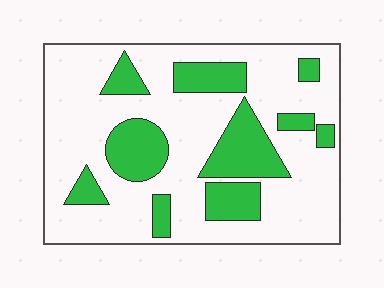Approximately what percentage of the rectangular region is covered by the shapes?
Approximately 25%.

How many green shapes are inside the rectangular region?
10.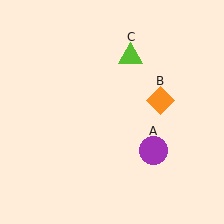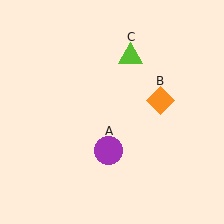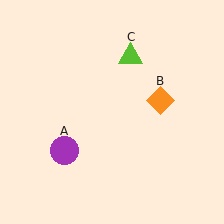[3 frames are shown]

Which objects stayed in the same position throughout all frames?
Orange diamond (object B) and lime triangle (object C) remained stationary.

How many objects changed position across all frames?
1 object changed position: purple circle (object A).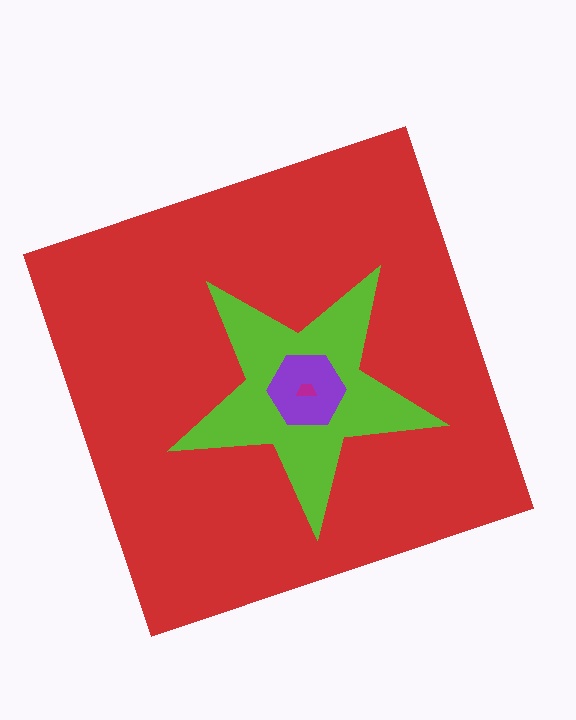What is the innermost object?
The magenta trapezoid.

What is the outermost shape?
The red square.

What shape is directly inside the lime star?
The purple hexagon.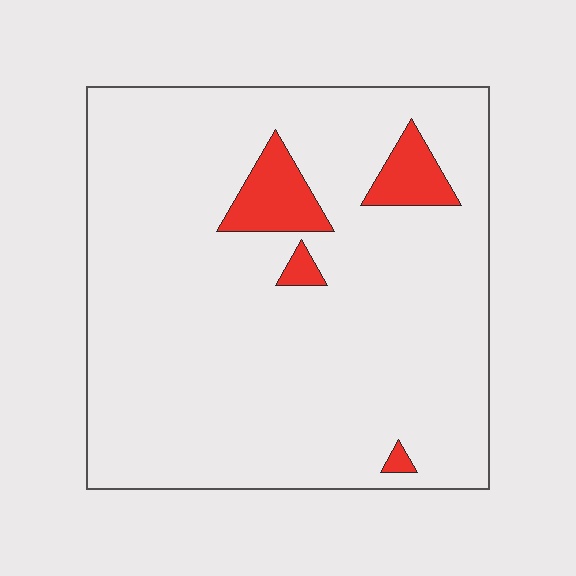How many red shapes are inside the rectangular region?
4.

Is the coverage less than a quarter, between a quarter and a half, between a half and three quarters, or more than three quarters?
Less than a quarter.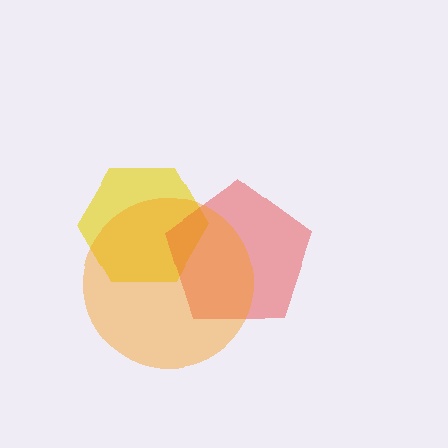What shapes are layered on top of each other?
The layered shapes are: a yellow hexagon, a red pentagon, an orange circle.